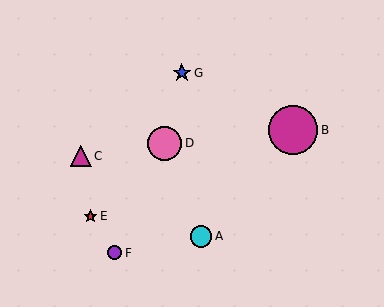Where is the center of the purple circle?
The center of the purple circle is at (115, 253).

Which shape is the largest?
The magenta circle (labeled B) is the largest.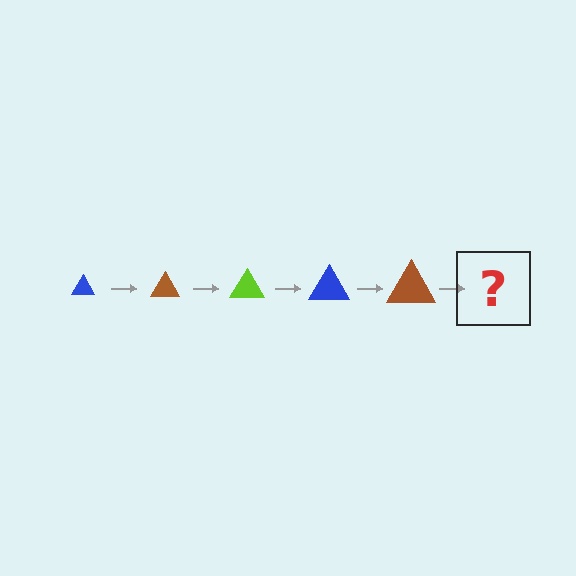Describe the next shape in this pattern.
It should be a lime triangle, larger than the previous one.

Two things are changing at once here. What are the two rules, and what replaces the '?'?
The two rules are that the triangle grows larger each step and the color cycles through blue, brown, and lime. The '?' should be a lime triangle, larger than the previous one.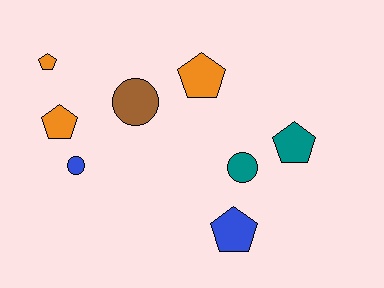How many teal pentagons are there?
There is 1 teal pentagon.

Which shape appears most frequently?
Pentagon, with 5 objects.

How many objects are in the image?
There are 8 objects.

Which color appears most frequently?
Orange, with 3 objects.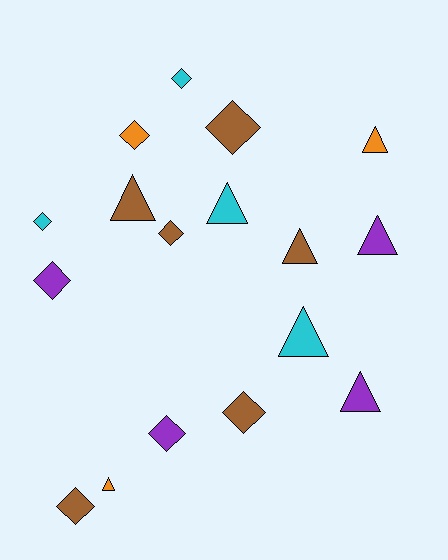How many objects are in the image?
There are 17 objects.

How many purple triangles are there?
There are 2 purple triangles.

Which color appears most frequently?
Brown, with 6 objects.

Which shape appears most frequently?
Diamond, with 9 objects.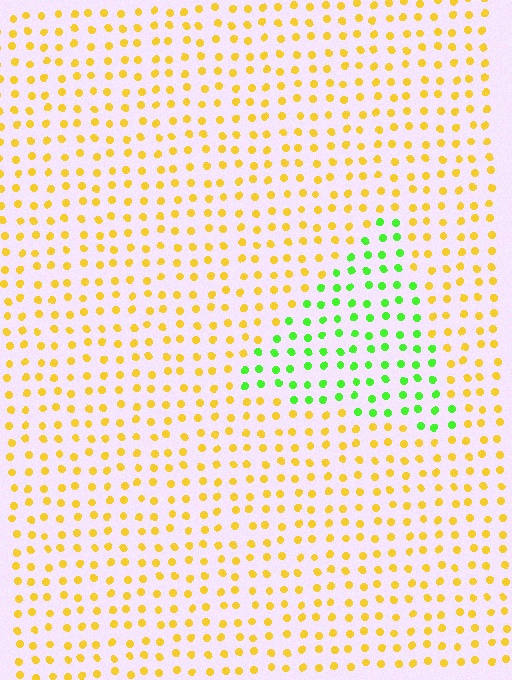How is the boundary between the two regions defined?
The boundary is defined purely by a slight shift in hue (about 65 degrees). Spacing, size, and orientation are identical on both sides.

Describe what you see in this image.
The image is filled with small yellow elements in a uniform arrangement. A triangle-shaped region is visible where the elements are tinted to a slightly different hue, forming a subtle color boundary.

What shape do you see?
I see a triangle.